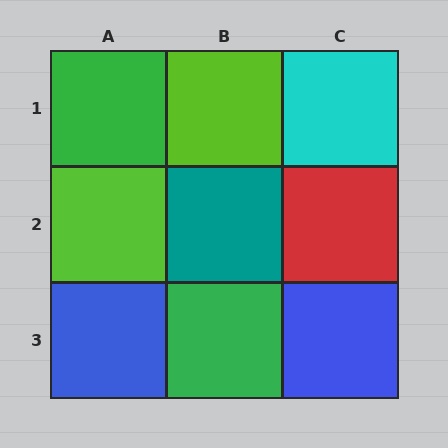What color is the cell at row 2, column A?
Lime.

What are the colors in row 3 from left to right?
Blue, green, blue.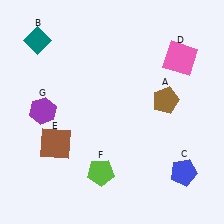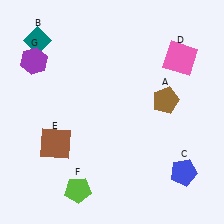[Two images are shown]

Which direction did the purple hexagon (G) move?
The purple hexagon (G) moved up.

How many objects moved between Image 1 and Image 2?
2 objects moved between the two images.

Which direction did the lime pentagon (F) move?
The lime pentagon (F) moved left.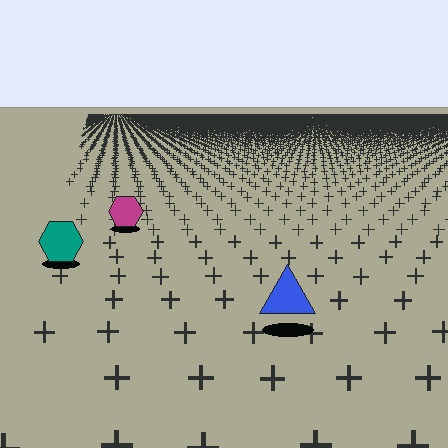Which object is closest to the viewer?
The blue triangle is closest. The texture marks near it are larger and more spread out.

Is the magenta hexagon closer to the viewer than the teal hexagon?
No. The teal hexagon is closer — you can tell from the texture gradient: the ground texture is coarser near it.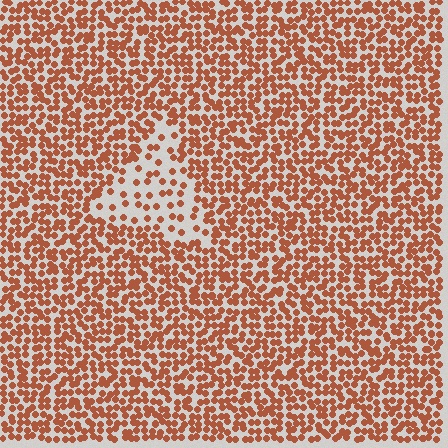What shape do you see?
I see a triangle.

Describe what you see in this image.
The image contains small brown elements arranged at two different densities. A triangle-shaped region is visible where the elements are less densely packed than the surrounding area.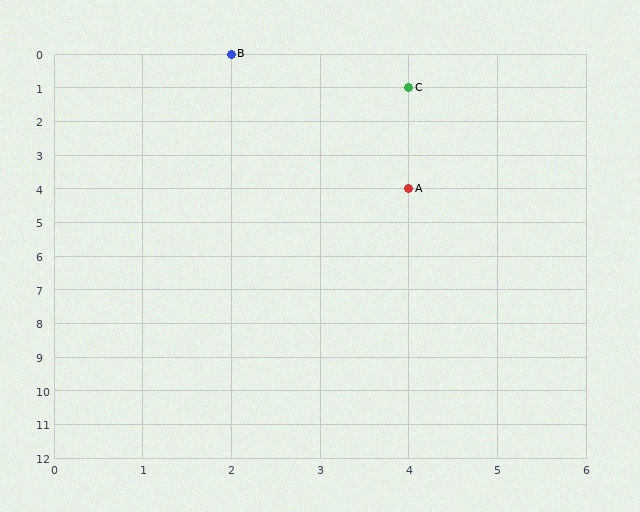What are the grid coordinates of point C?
Point C is at grid coordinates (4, 1).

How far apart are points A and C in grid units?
Points A and C are 3 rows apart.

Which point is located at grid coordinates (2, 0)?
Point B is at (2, 0).